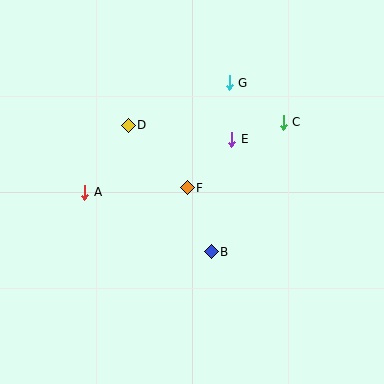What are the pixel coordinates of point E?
Point E is at (232, 139).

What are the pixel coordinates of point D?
Point D is at (128, 125).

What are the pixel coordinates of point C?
Point C is at (283, 122).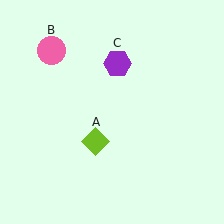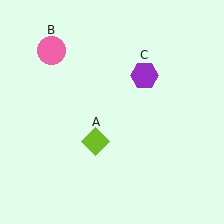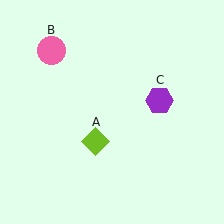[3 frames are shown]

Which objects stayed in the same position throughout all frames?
Lime diamond (object A) and pink circle (object B) remained stationary.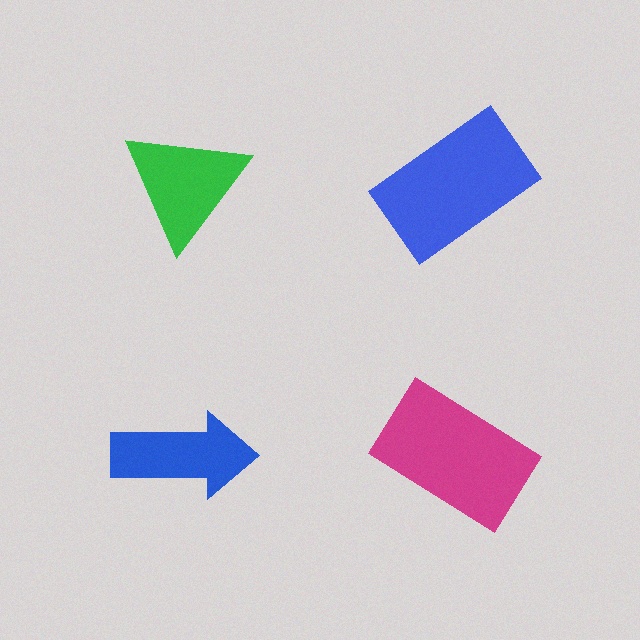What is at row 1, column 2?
A blue rectangle.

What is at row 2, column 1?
A blue arrow.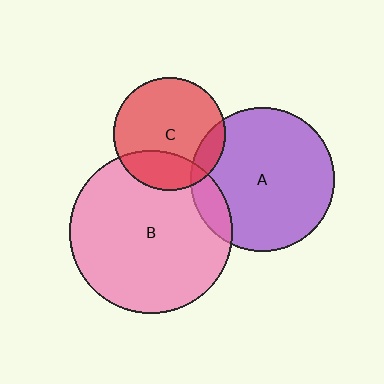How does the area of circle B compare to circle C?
Approximately 2.1 times.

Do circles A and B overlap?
Yes.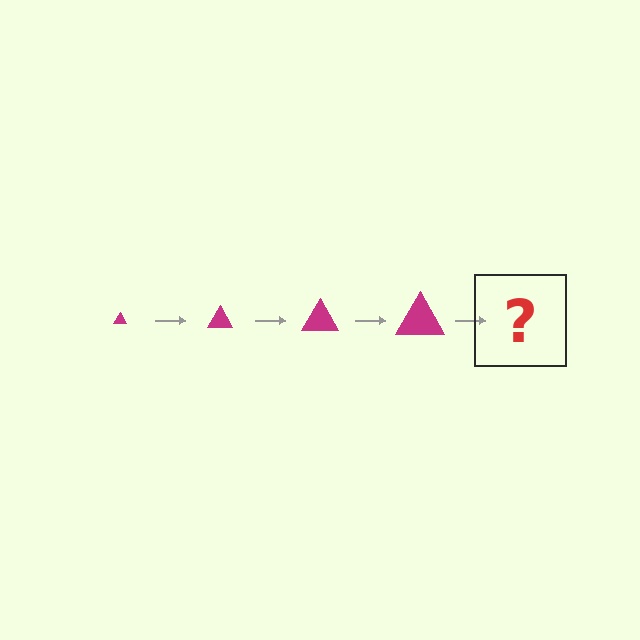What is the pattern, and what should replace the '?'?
The pattern is that the triangle gets progressively larger each step. The '?' should be a magenta triangle, larger than the previous one.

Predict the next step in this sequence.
The next step is a magenta triangle, larger than the previous one.